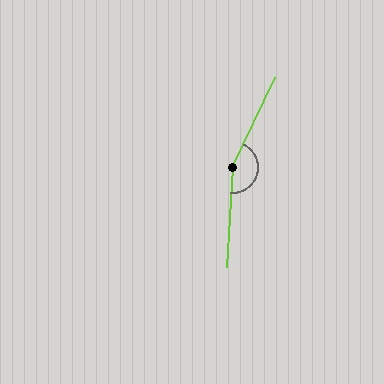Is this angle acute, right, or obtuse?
It is obtuse.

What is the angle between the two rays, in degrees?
Approximately 158 degrees.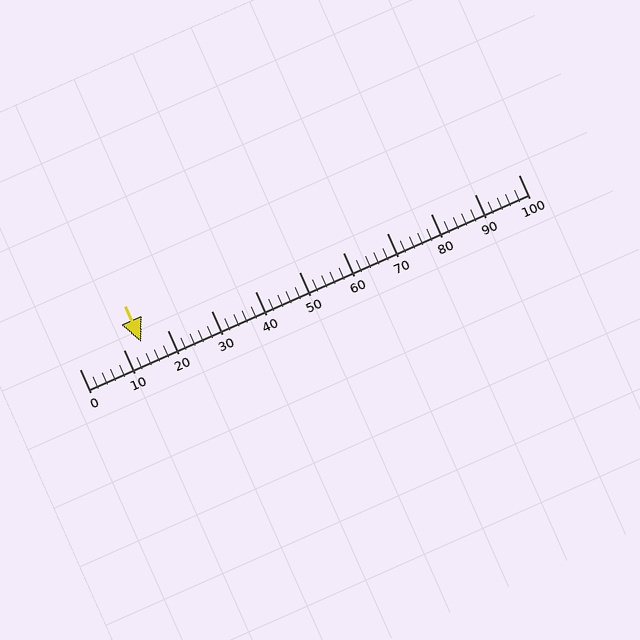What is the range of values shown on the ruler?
The ruler shows values from 0 to 100.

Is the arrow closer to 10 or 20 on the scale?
The arrow is closer to 10.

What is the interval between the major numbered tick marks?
The major tick marks are spaced 10 units apart.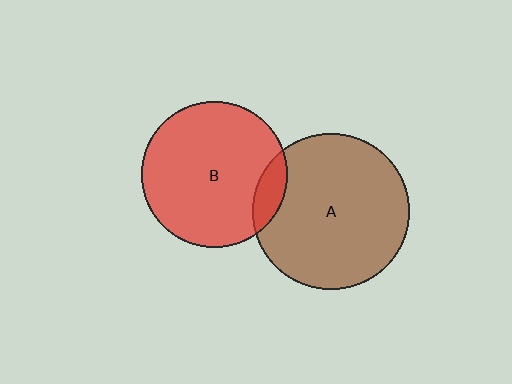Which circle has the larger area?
Circle A (brown).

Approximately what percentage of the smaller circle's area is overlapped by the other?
Approximately 10%.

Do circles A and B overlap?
Yes.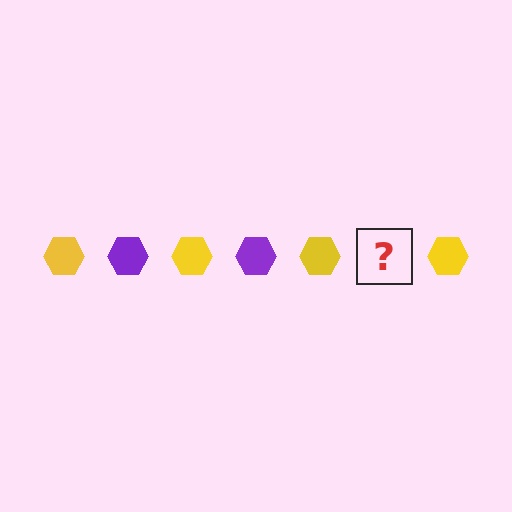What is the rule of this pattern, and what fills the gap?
The rule is that the pattern cycles through yellow, purple hexagons. The gap should be filled with a purple hexagon.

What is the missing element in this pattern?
The missing element is a purple hexagon.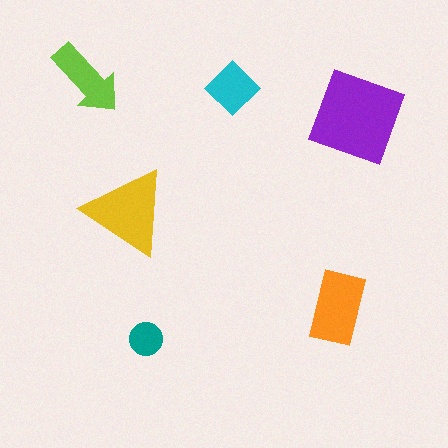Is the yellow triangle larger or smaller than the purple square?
Smaller.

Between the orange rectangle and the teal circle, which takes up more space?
The orange rectangle.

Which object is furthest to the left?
The lime arrow is leftmost.